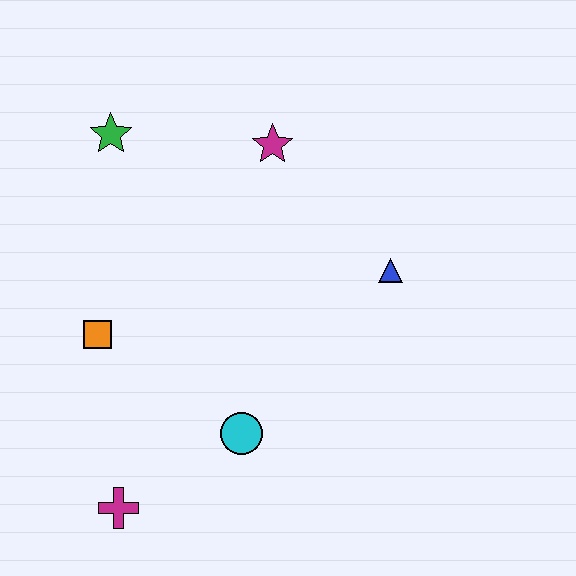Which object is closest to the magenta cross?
The cyan circle is closest to the magenta cross.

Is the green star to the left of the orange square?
No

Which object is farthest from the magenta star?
The magenta cross is farthest from the magenta star.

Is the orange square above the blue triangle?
No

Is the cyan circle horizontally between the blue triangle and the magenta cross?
Yes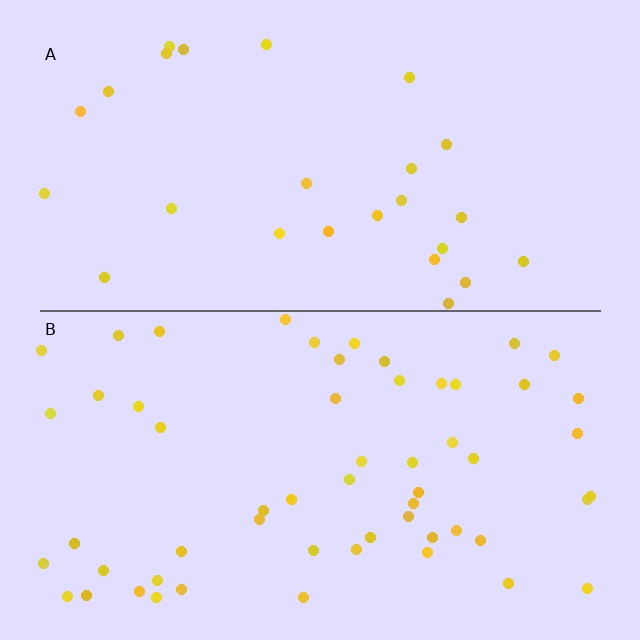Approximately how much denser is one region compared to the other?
Approximately 2.2× — region B over region A.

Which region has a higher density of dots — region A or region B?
B (the bottom).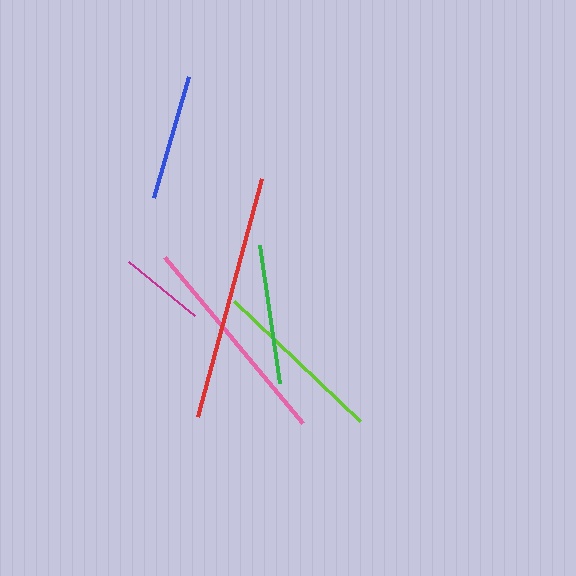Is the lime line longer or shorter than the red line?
The red line is longer than the lime line.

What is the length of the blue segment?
The blue segment is approximately 126 pixels long.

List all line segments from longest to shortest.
From longest to shortest: red, pink, lime, green, blue, magenta.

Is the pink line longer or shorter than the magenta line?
The pink line is longer than the magenta line.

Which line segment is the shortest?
The magenta line is the shortest at approximately 86 pixels.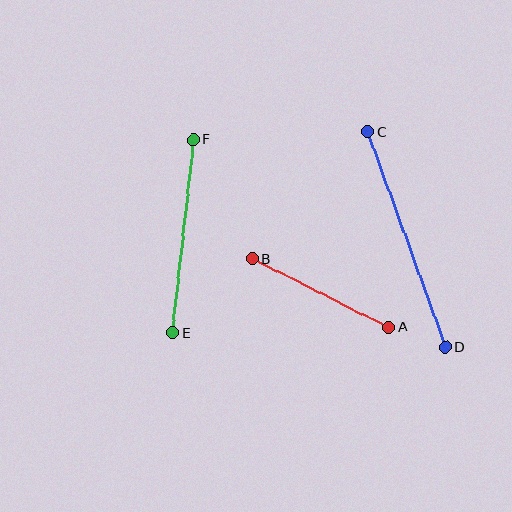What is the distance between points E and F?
The distance is approximately 194 pixels.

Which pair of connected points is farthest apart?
Points C and D are farthest apart.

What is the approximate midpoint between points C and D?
The midpoint is at approximately (407, 240) pixels.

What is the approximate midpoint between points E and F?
The midpoint is at approximately (183, 236) pixels.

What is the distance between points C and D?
The distance is approximately 229 pixels.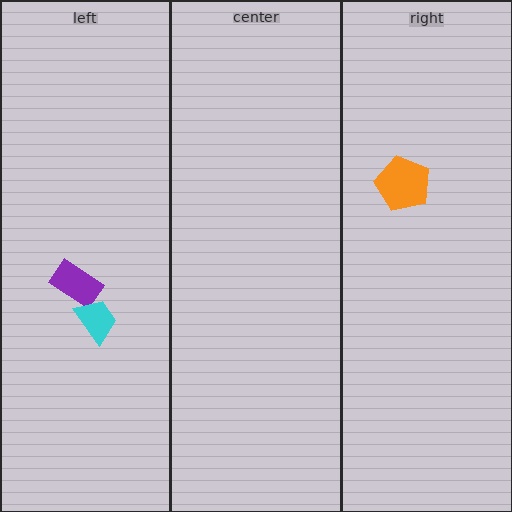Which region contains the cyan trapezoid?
The left region.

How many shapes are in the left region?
2.